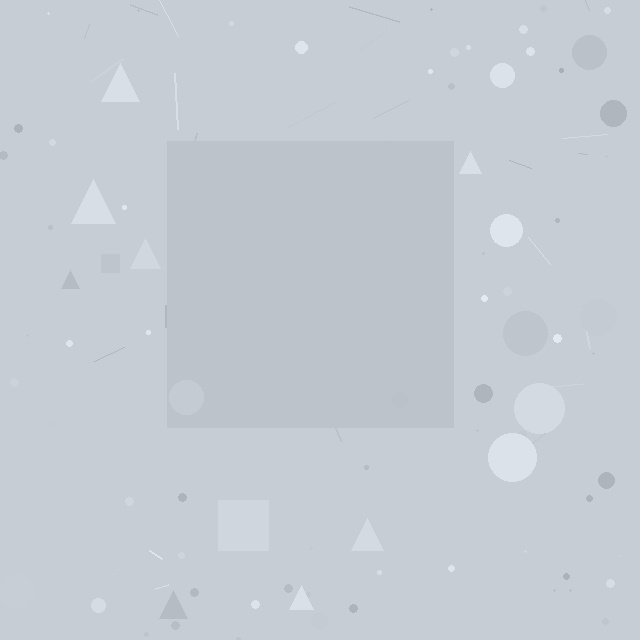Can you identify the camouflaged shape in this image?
The camouflaged shape is a square.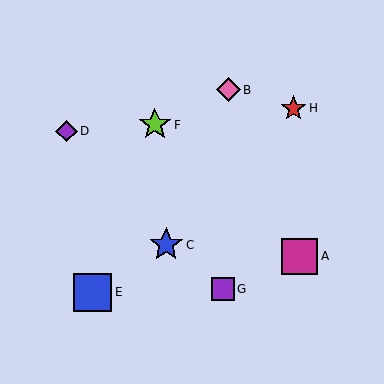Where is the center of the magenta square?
The center of the magenta square is at (300, 256).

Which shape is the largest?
The blue square (labeled E) is the largest.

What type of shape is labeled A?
Shape A is a magenta square.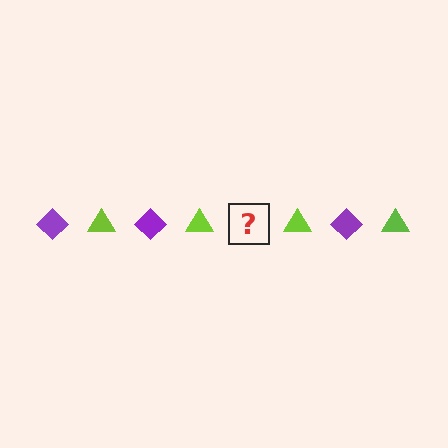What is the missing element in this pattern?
The missing element is a purple diamond.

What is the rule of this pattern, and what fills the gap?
The rule is that the pattern alternates between purple diamond and lime triangle. The gap should be filled with a purple diamond.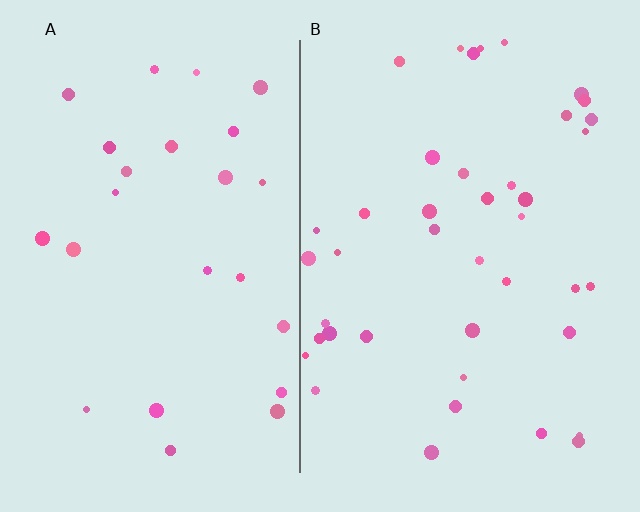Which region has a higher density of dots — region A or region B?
B (the right).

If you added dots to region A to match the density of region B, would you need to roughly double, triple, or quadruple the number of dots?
Approximately double.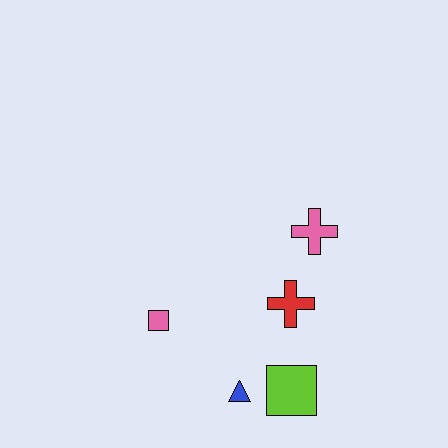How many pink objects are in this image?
There are 2 pink objects.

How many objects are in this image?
There are 5 objects.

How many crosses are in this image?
There are 2 crosses.